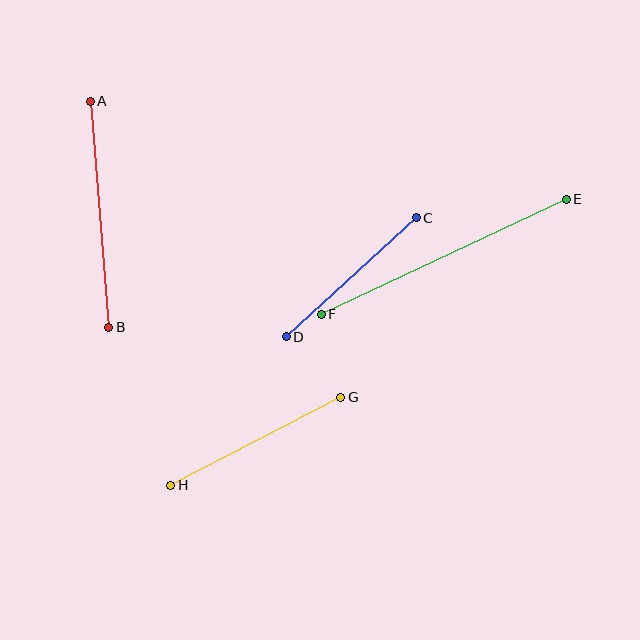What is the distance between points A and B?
The distance is approximately 227 pixels.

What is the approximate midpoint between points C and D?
The midpoint is at approximately (351, 277) pixels.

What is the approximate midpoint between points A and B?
The midpoint is at approximately (100, 214) pixels.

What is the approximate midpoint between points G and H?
The midpoint is at approximately (256, 441) pixels.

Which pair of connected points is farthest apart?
Points E and F are farthest apart.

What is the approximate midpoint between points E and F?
The midpoint is at approximately (444, 257) pixels.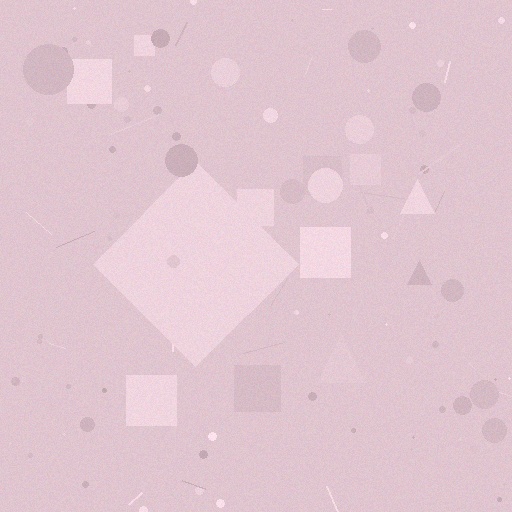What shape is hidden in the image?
A diamond is hidden in the image.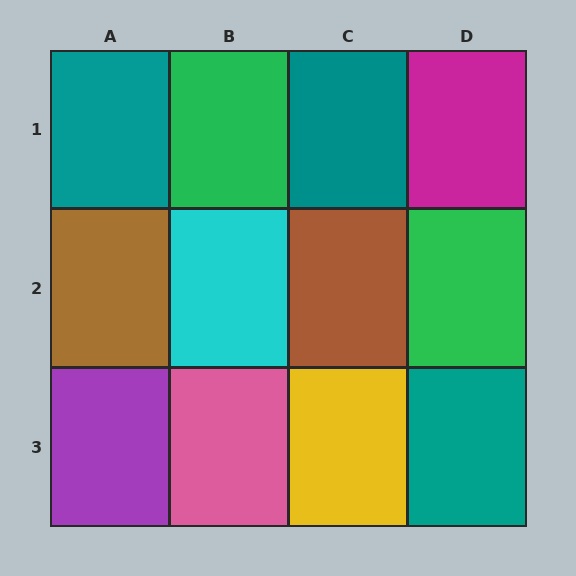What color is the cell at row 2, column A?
Brown.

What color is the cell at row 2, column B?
Cyan.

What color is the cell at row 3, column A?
Purple.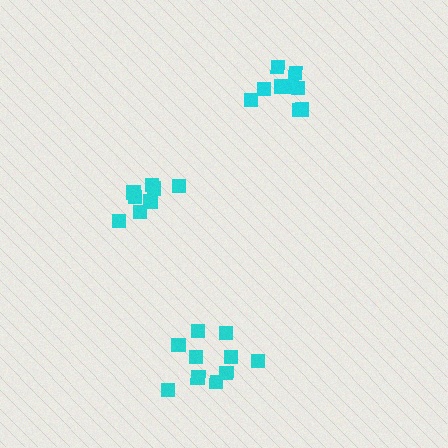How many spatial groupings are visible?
There are 3 spatial groupings.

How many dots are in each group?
Group 1: 8 dots, Group 2: 10 dots, Group 3: 9 dots (27 total).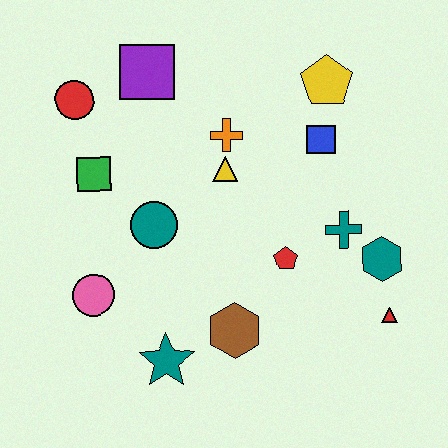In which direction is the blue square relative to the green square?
The blue square is to the right of the green square.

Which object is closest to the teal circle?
The green square is closest to the teal circle.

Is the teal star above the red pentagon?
No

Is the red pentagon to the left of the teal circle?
No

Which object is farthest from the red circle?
The red triangle is farthest from the red circle.